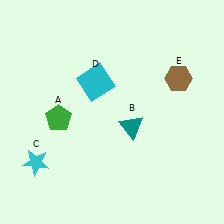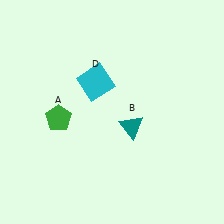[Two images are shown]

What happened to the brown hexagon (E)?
The brown hexagon (E) was removed in Image 2. It was in the top-right area of Image 1.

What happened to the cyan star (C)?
The cyan star (C) was removed in Image 2. It was in the bottom-left area of Image 1.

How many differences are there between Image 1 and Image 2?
There are 2 differences between the two images.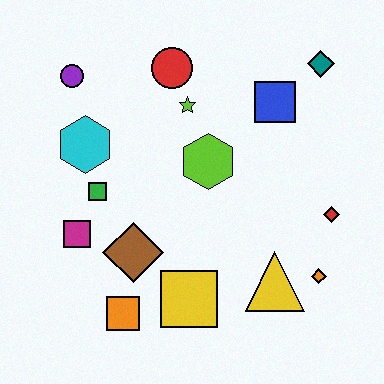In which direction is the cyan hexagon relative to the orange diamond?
The cyan hexagon is to the left of the orange diamond.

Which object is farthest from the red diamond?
The purple circle is farthest from the red diamond.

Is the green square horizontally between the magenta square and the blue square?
Yes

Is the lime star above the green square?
Yes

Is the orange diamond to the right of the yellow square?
Yes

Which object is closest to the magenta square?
The green square is closest to the magenta square.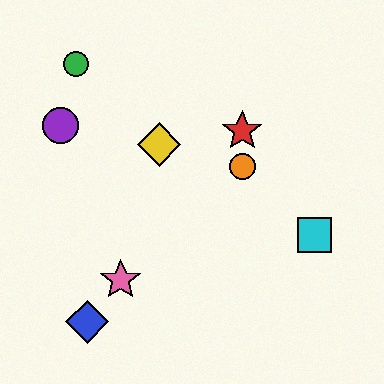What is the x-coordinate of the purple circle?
The purple circle is at x≈61.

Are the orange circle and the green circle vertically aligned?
No, the orange circle is at x≈242 and the green circle is at x≈76.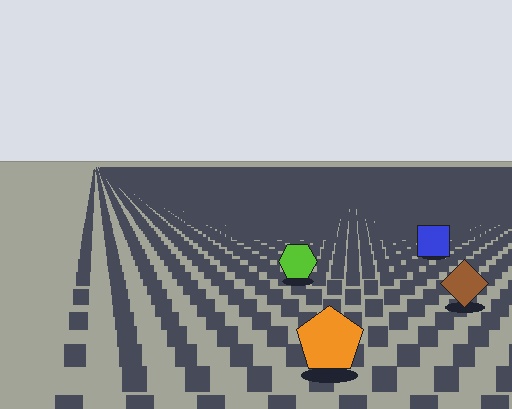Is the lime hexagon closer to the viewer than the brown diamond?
No. The brown diamond is closer — you can tell from the texture gradient: the ground texture is coarser near it.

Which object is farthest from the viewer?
The blue square is farthest from the viewer. It appears smaller and the ground texture around it is denser.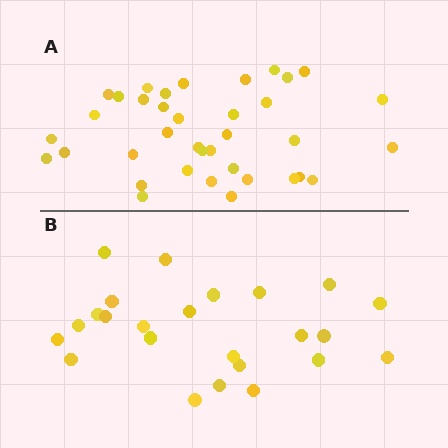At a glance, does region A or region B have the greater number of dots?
Region A (the top region) has more dots.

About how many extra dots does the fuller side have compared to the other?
Region A has approximately 15 more dots than region B.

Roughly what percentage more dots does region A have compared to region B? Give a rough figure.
About 55% more.